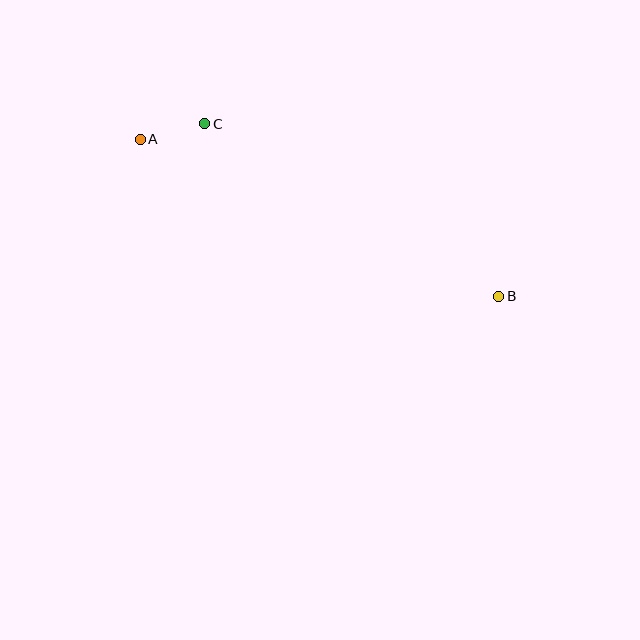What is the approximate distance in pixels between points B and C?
The distance between B and C is approximately 341 pixels.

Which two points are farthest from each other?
Points A and B are farthest from each other.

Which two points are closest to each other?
Points A and C are closest to each other.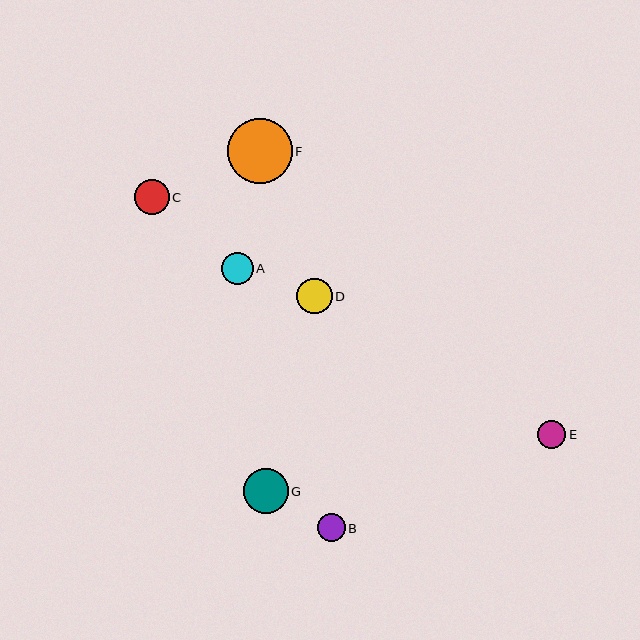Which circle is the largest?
Circle F is the largest with a size of approximately 65 pixels.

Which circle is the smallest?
Circle B is the smallest with a size of approximately 27 pixels.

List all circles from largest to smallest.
From largest to smallest: F, G, D, C, A, E, B.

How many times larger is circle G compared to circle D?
Circle G is approximately 1.3 times the size of circle D.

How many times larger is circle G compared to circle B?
Circle G is approximately 1.6 times the size of circle B.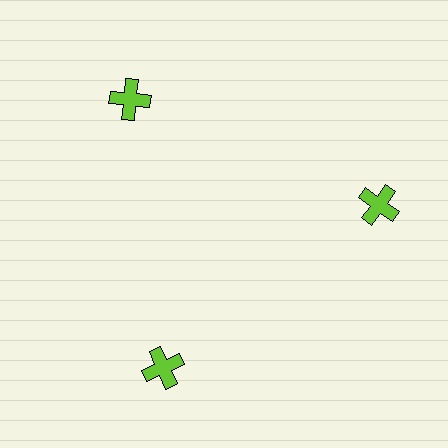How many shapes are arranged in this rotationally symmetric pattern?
There are 3 shapes, arranged in 3 groups of 1.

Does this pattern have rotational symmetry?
Yes, this pattern has 3-fold rotational symmetry. It looks the same after rotating 120 degrees around the center.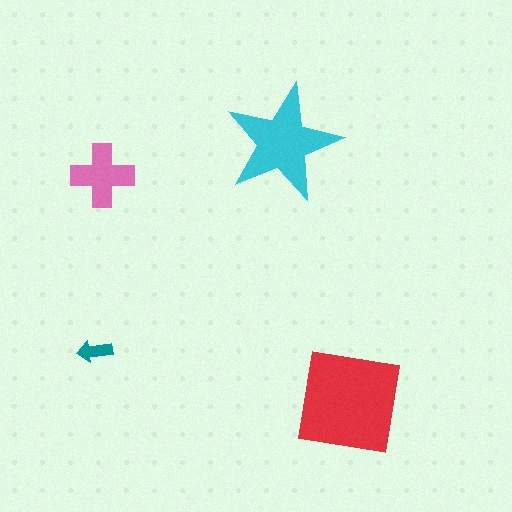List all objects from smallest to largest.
The teal arrow, the pink cross, the cyan star, the red square.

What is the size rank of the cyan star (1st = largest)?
2nd.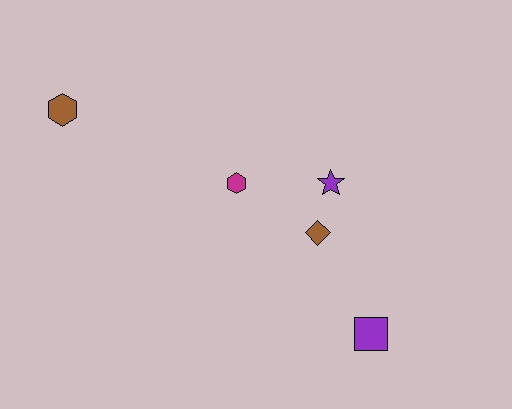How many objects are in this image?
There are 5 objects.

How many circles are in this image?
There are no circles.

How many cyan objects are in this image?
There are no cyan objects.